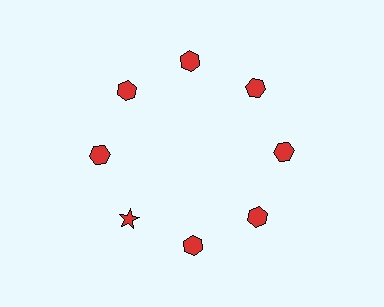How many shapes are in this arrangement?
There are 8 shapes arranged in a ring pattern.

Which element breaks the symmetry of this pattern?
The red star at roughly the 8 o'clock position breaks the symmetry. All other shapes are red hexagons.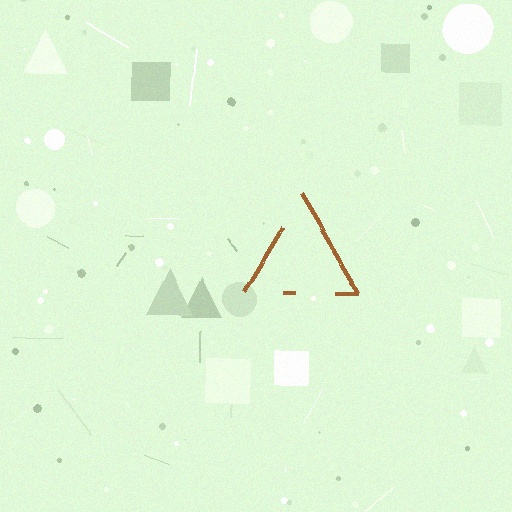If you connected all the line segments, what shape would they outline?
They would outline a triangle.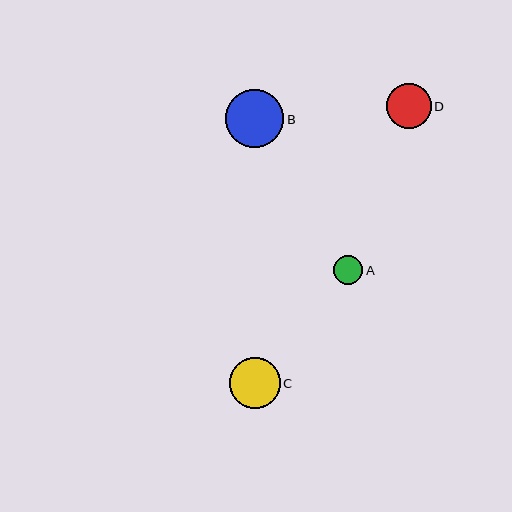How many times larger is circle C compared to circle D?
Circle C is approximately 1.1 times the size of circle D.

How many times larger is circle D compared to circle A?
Circle D is approximately 1.5 times the size of circle A.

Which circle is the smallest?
Circle A is the smallest with a size of approximately 29 pixels.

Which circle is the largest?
Circle B is the largest with a size of approximately 58 pixels.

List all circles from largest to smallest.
From largest to smallest: B, C, D, A.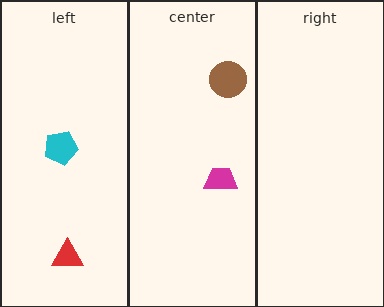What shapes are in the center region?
The magenta trapezoid, the brown circle.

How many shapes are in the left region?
2.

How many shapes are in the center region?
2.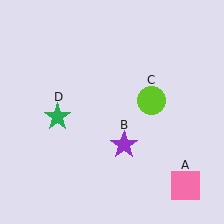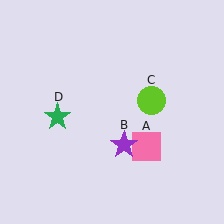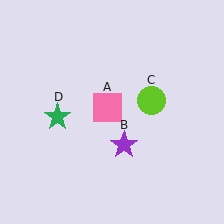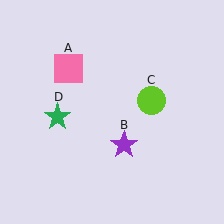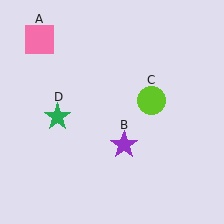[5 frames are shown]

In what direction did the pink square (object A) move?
The pink square (object A) moved up and to the left.